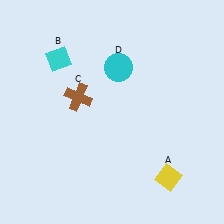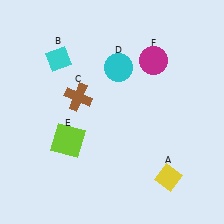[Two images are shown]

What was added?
A lime square (E), a magenta circle (F) were added in Image 2.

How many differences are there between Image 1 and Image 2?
There are 2 differences between the two images.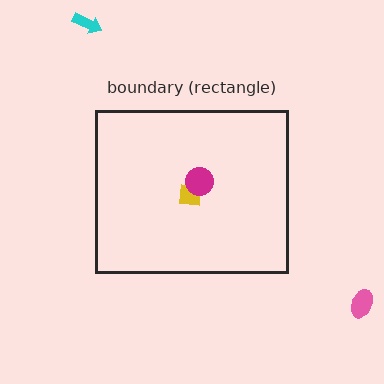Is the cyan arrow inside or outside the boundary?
Outside.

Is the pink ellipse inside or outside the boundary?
Outside.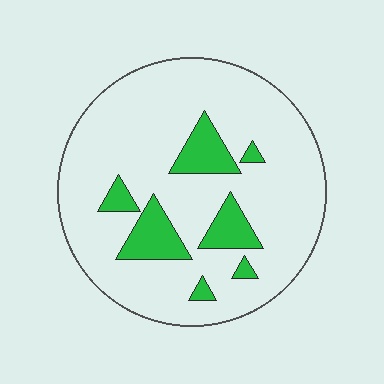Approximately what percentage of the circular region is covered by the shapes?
Approximately 15%.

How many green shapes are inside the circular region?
7.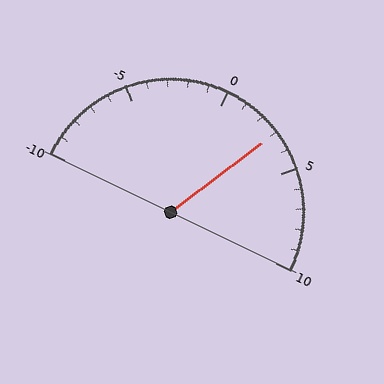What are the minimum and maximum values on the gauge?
The gauge ranges from -10 to 10.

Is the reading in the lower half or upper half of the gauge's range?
The reading is in the upper half of the range (-10 to 10).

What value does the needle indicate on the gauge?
The needle indicates approximately 3.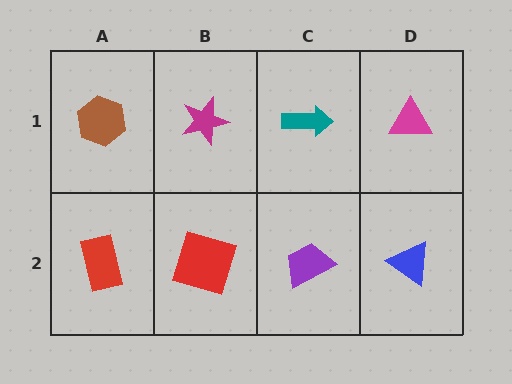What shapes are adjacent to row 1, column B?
A red square (row 2, column B), a brown hexagon (row 1, column A), a teal arrow (row 1, column C).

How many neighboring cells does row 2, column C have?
3.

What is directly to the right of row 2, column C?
A blue triangle.